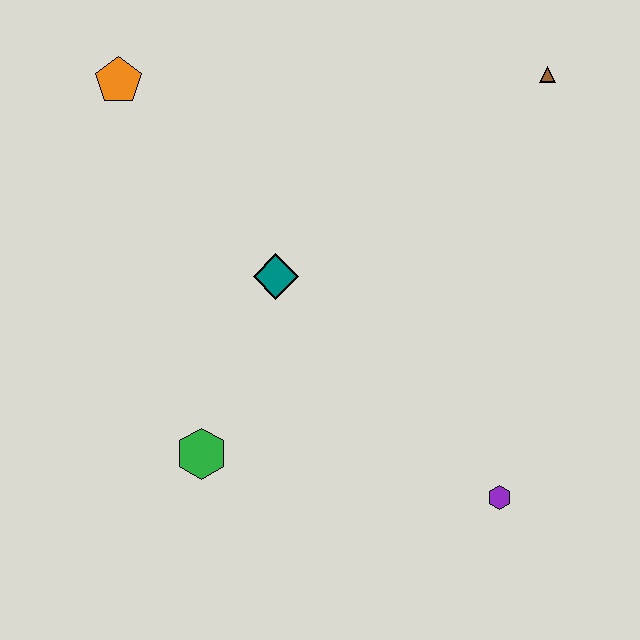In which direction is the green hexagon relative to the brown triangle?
The green hexagon is below the brown triangle.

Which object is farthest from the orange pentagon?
The purple hexagon is farthest from the orange pentagon.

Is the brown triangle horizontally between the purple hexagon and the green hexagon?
No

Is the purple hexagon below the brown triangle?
Yes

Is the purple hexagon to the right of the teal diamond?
Yes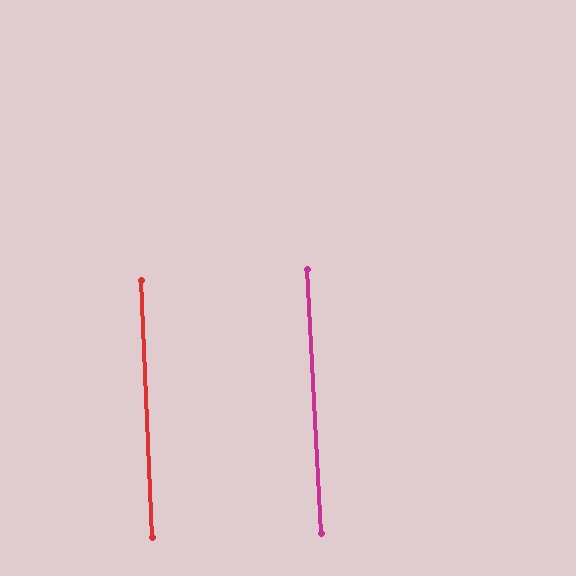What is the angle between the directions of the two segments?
Approximately 0 degrees.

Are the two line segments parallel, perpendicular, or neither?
Parallel — their directions differ by only 0.5°.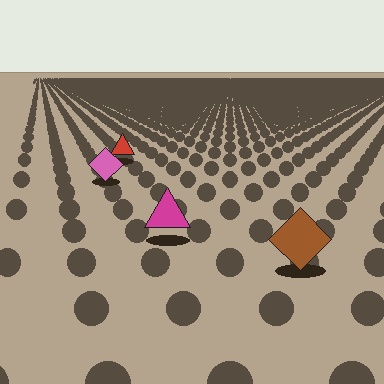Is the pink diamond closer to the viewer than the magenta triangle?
No. The magenta triangle is closer — you can tell from the texture gradient: the ground texture is coarser near it.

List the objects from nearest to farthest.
From nearest to farthest: the brown diamond, the magenta triangle, the pink diamond, the red triangle.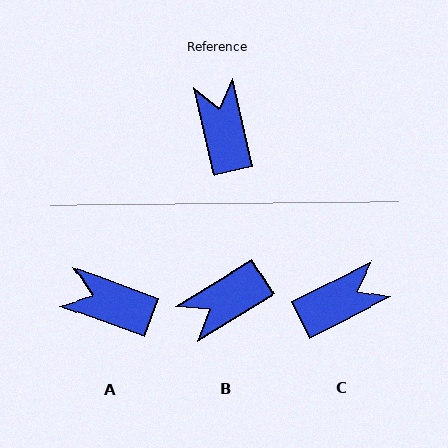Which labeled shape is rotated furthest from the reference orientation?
B, about 109 degrees away.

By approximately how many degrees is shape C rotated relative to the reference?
Approximately 76 degrees clockwise.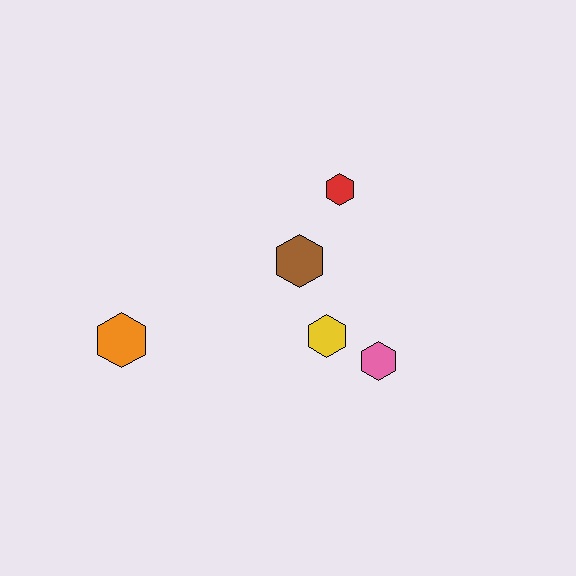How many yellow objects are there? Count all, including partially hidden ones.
There is 1 yellow object.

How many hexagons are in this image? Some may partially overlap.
There are 5 hexagons.